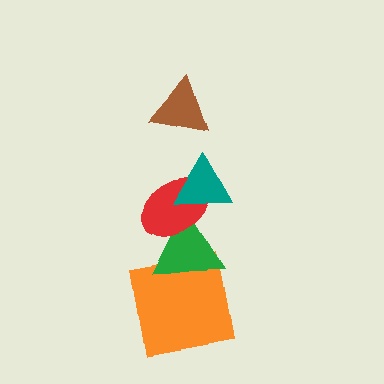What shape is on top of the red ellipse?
The teal triangle is on top of the red ellipse.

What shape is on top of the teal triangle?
The brown triangle is on top of the teal triangle.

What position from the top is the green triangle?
The green triangle is 4th from the top.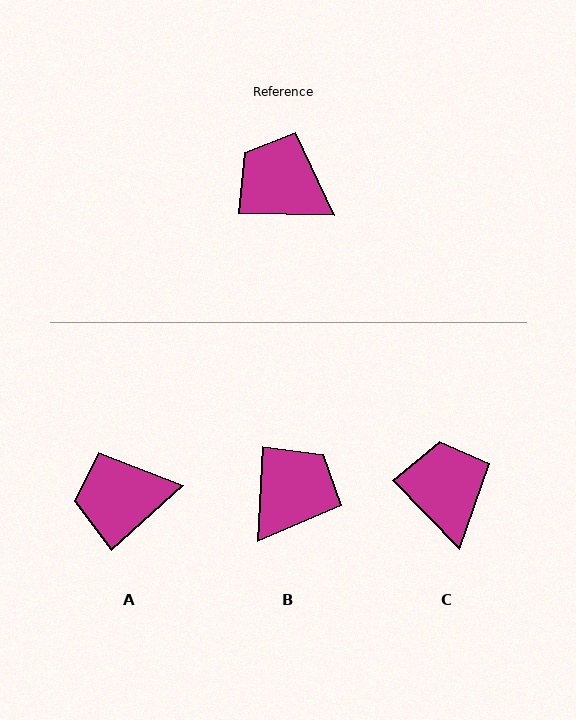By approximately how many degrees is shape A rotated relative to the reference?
Approximately 43 degrees counter-clockwise.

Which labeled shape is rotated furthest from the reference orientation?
B, about 92 degrees away.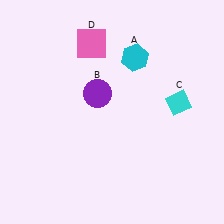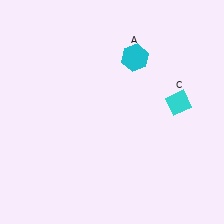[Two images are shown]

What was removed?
The pink square (D), the purple circle (B) were removed in Image 2.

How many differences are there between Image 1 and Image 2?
There are 2 differences between the two images.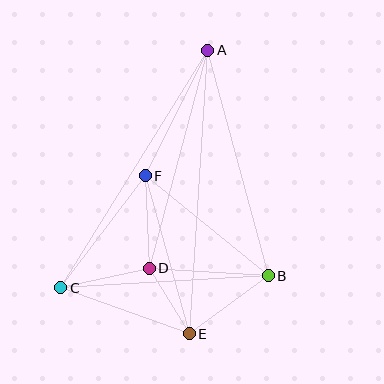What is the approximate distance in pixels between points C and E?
The distance between C and E is approximately 137 pixels.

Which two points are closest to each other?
Points D and E are closest to each other.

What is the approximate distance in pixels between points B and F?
The distance between B and F is approximately 158 pixels.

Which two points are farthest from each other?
Points A and E are farthest from each other.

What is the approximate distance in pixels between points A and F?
The distance between A and F is approximately 140 pixels.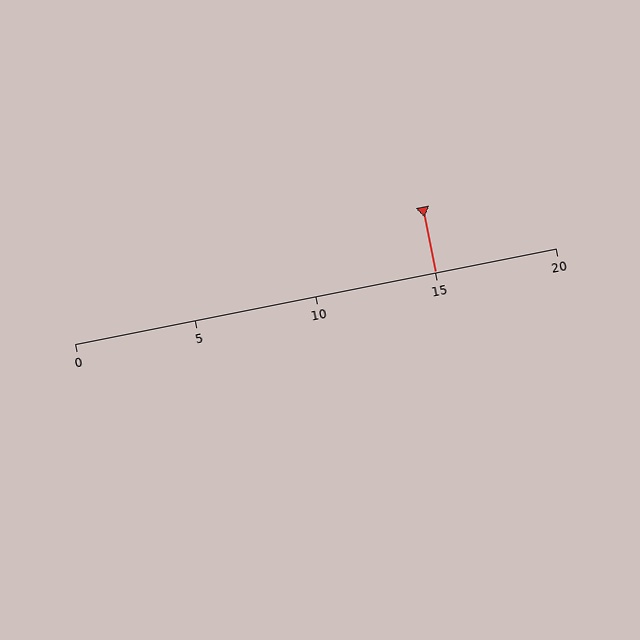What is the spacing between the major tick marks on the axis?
The major ticks are spaced 5 apart.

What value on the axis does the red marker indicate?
The marker indicates approximately 15.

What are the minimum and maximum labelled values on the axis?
The axis runs from 0 to 20.